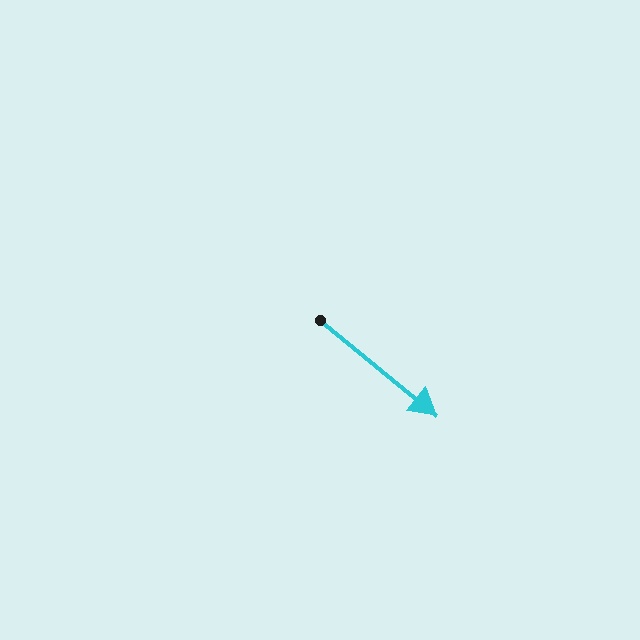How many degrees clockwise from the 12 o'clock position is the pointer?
Approximately 129 degrees.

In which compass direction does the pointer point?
Southeast.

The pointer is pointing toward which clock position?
Roughly 4 o'clock.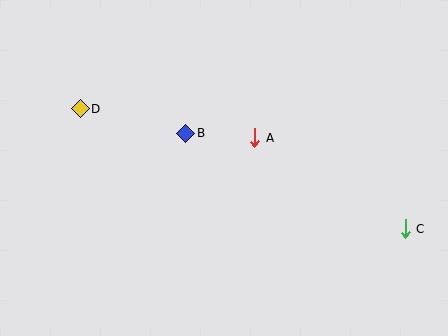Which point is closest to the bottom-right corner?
Point C is closest to the bottom-right corner.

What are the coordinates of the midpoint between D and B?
The midpoint between D and B is at (133, 121).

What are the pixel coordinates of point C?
Point C is at (405, 229).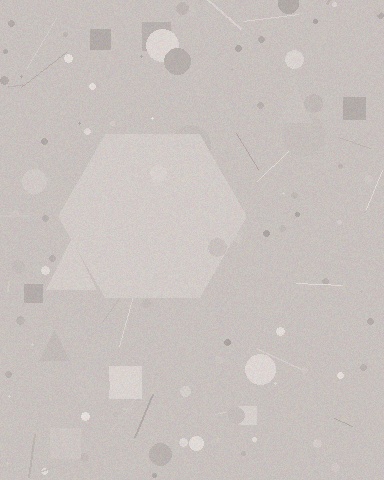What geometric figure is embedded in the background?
A hexagon is embedded in the background.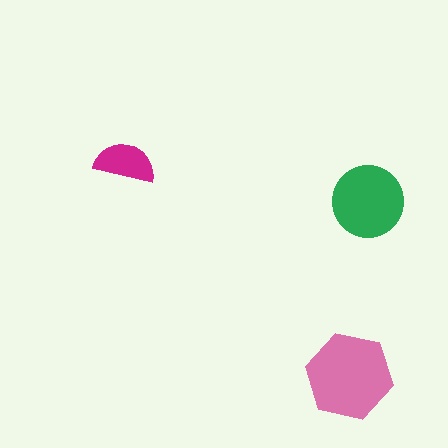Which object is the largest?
The pink hexagon.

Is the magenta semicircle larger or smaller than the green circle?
Smaller.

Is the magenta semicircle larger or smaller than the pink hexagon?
Smaller.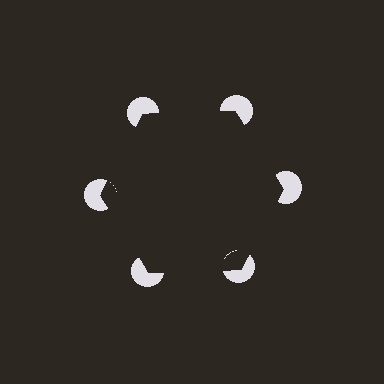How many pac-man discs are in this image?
There are 6 — one at each vertex of the illusory hexagon.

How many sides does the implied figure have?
6 sides.